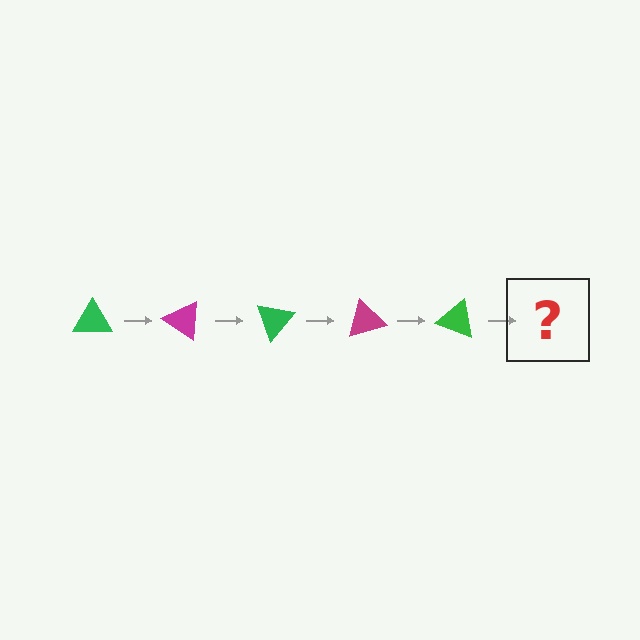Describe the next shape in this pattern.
It should be a magenta triangle, rotated 175 degrees from the start.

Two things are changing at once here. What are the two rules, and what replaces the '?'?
The two rules are that it rotates 35 degrees each step and the color cycles through green and magenta. The '?' should be a magenta triangle, rotated 175 degrees from the start.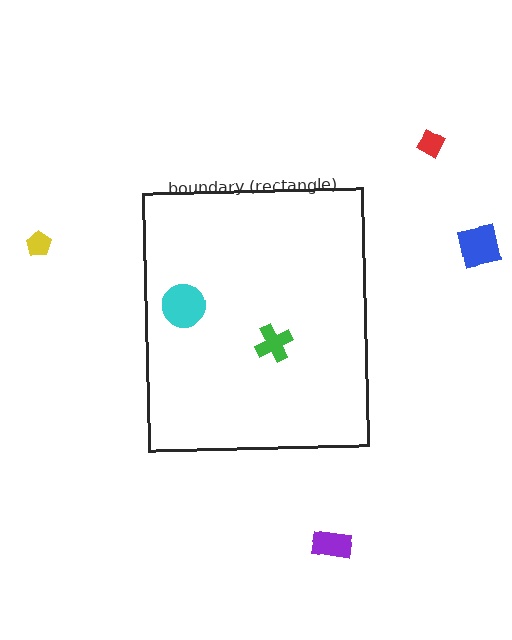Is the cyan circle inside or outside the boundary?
Inside.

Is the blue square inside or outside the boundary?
Outside.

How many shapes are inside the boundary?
2 inside, 4 outside.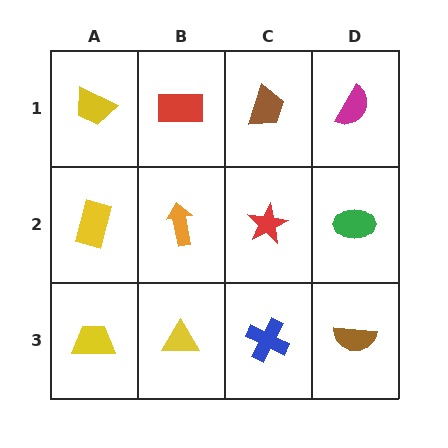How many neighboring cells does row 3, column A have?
2.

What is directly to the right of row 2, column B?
A red star.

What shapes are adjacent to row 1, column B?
An orange arrow (row 2, column B), a yellow trapezoid (row 1, column A), a brown trapezoid (row 1, column C).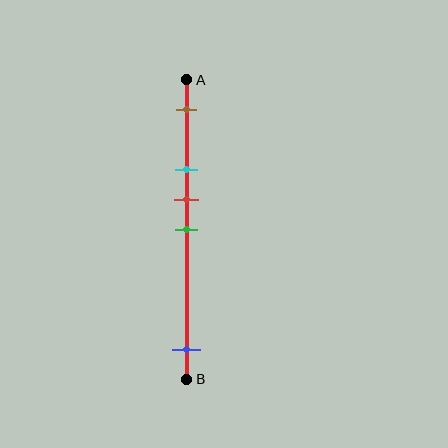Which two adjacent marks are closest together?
The red and green marks are the closest adjacent pair.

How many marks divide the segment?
There are 5 marks dividing the segment.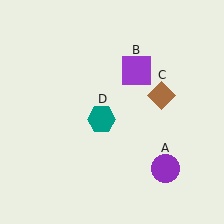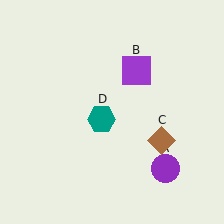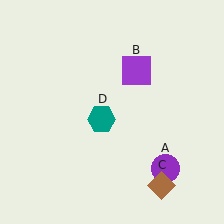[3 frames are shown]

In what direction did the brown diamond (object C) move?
The brown diamond (object C) moved down.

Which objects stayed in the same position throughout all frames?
Purple circle (object A) and purple square (object B) and teal hexagon (object D) remained stationary.